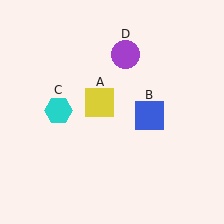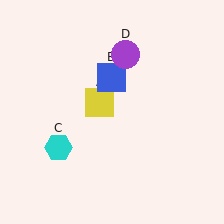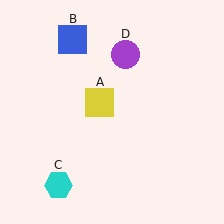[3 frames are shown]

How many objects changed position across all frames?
2 objects changed position: blue square (object B), cyan hexagon (object C).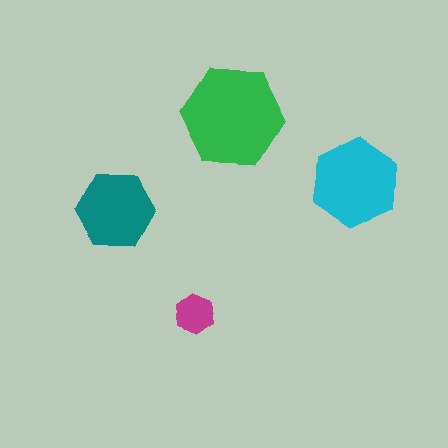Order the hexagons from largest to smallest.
the green one, the cyan one, the teal one, the magenta one.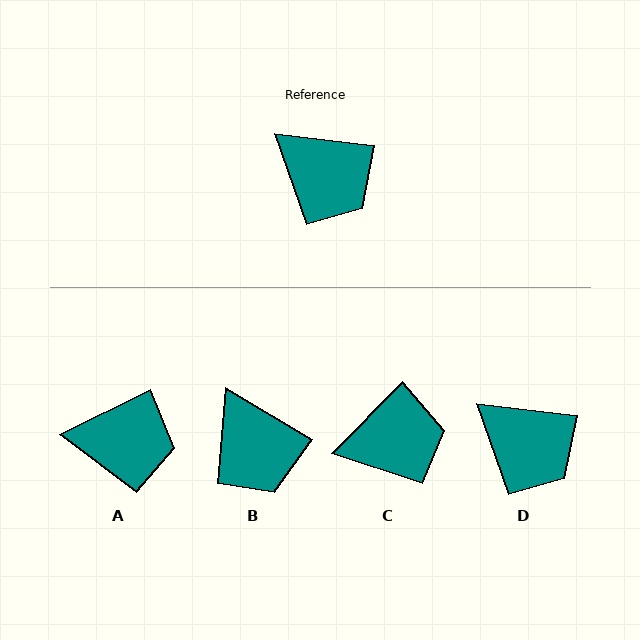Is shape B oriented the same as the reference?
No, it is off by about 24 degrees.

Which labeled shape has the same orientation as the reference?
D.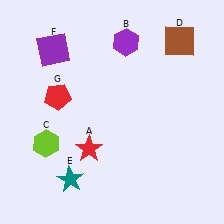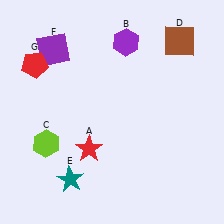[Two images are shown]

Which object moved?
The red pentagon (G) moved up.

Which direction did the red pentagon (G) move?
The red pentagon (G) moved up.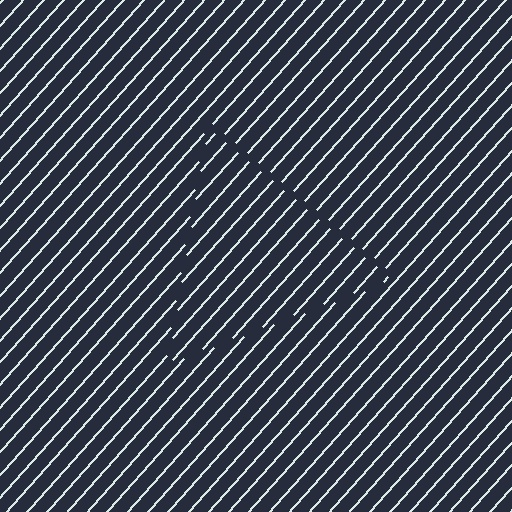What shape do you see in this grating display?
An illusory triangle. The interior of the shape contains the same grating, shifted by half a period — the contour is defined by the phase discontinuity where line-ends from the inner and outer gratings abut.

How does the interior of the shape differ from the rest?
The interior of the shape contains the same grating, shifted by half a period — the contour is defined by the phase discontinuity where line-ends from the inner and outer gratings abut.